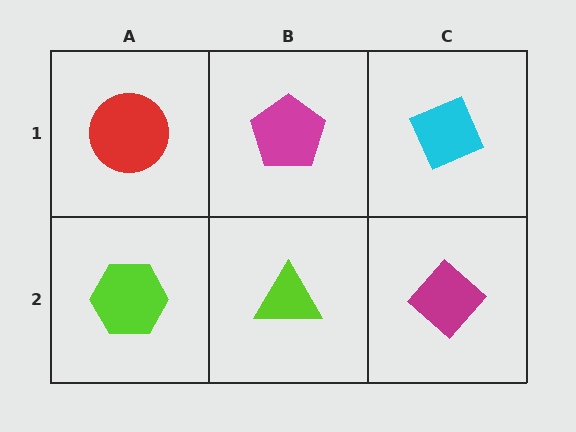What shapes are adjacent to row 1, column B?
A lime triangle (row 2, column B), a red circle (row 1, column A), a cyan diamond (row 1, column C).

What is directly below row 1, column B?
A lime triangle.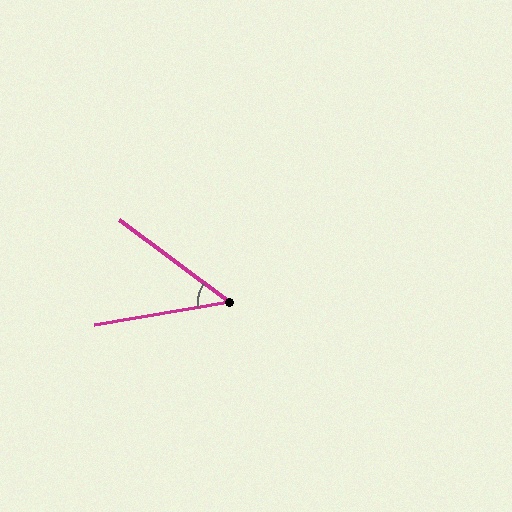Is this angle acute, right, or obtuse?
It is acute.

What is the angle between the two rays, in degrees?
Approximately 46 degrees.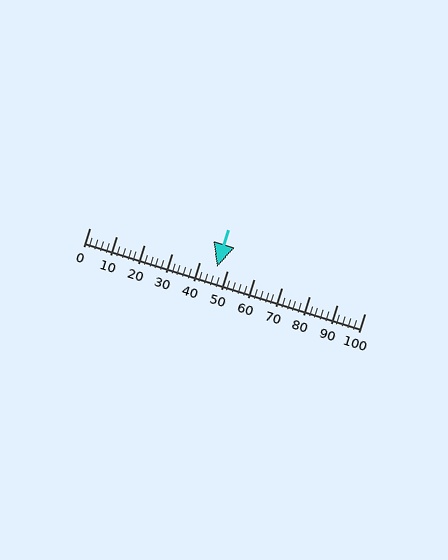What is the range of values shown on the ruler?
The ruler shows values from 0 to 100.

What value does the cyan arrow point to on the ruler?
The cyan arrow points to approximately 46.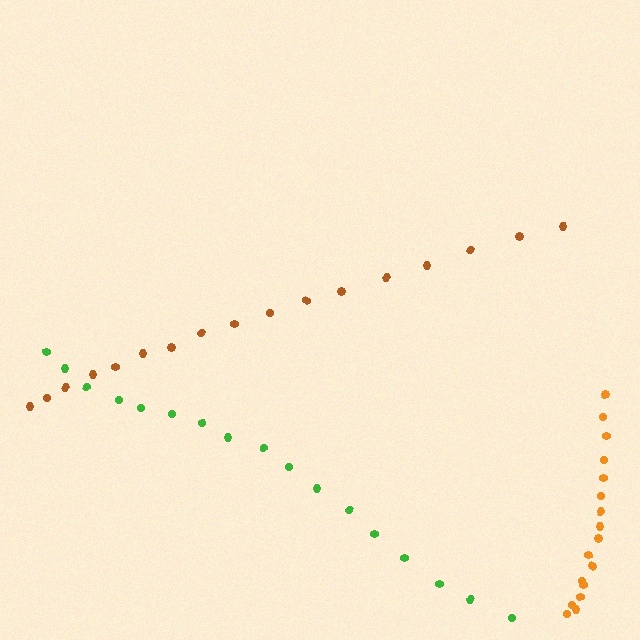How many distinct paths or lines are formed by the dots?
There are 3 distinct paths.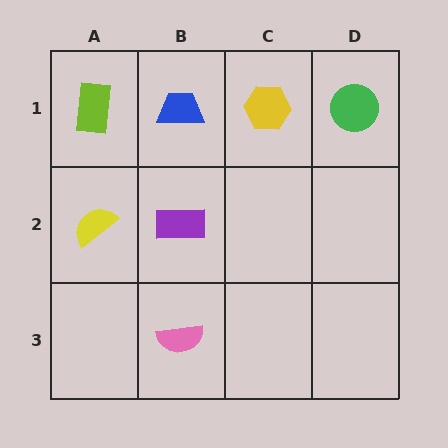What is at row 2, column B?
A purple rectangle.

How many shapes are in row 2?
2 shapes.